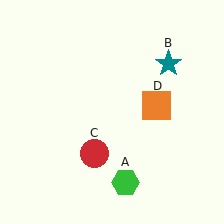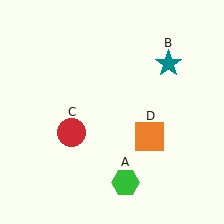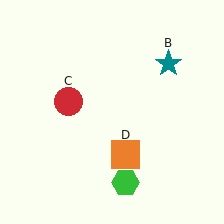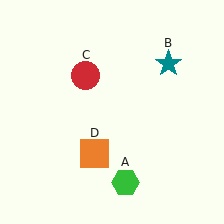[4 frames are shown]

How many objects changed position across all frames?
2 objects changed position: red circle (object C), orange square (object D).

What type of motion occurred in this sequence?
The red circle (object C), orange square (object D) rotated clockwise around the center of the scene.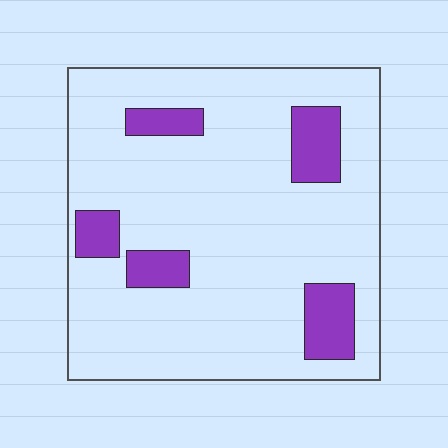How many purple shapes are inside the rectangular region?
5.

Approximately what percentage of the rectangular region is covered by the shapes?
Approximately 15%.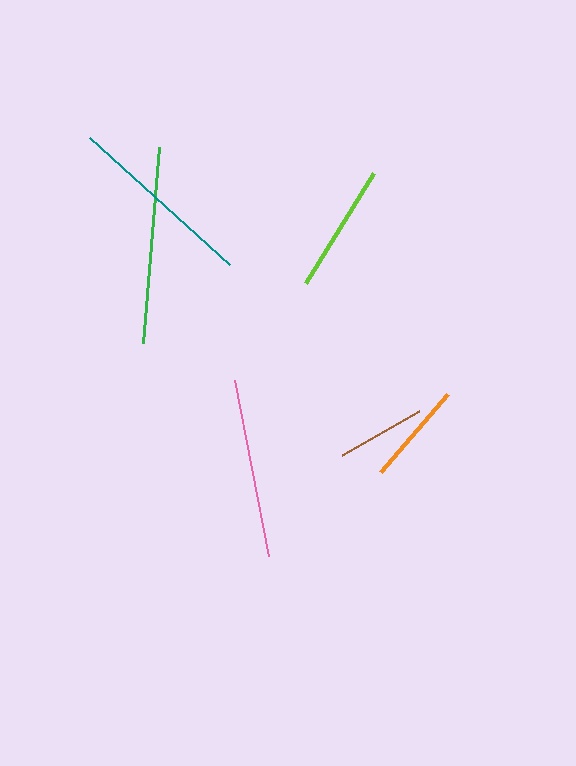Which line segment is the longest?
The green line is the longest at approximately 197 pixels.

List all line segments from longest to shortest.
From longest to shortest: green, teal, pink, lime, orange, brown.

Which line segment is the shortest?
The brown line is the shortest at approximately 89 pixels.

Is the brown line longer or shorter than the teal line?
The teal line is longer than the brown line.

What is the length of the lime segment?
The lime segment is approximately 129 pixels long.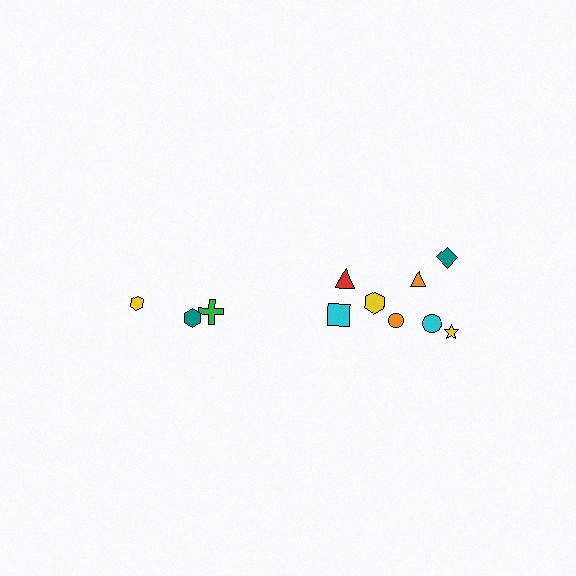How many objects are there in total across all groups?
There are 11 objects.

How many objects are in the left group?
There are 3 objects.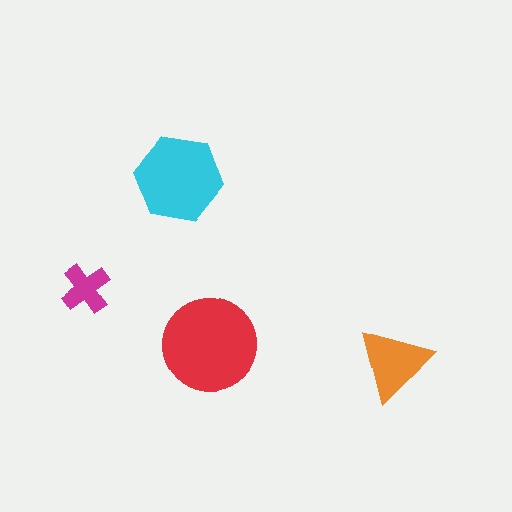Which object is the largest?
The red circle.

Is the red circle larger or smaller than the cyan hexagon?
Larger.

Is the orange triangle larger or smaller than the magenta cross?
Larger.